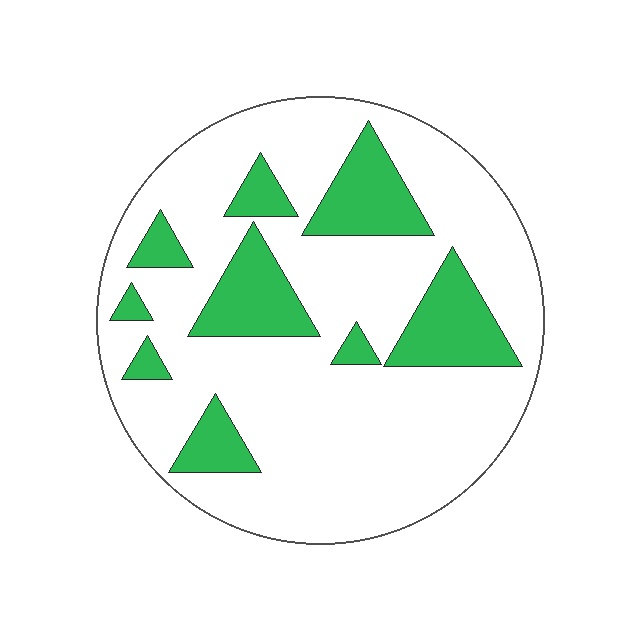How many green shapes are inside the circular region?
9.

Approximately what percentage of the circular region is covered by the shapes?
Approximately 25%.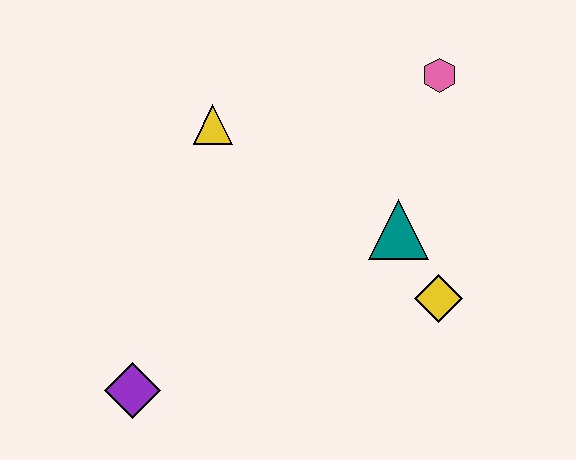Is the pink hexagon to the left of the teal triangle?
No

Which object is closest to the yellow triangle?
The teal triangle is closest to the yellow triangle.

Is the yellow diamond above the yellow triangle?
No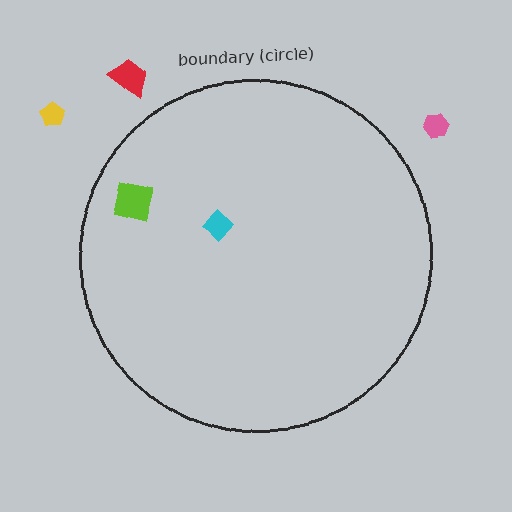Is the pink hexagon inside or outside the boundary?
Outside.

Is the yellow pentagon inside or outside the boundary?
Outside.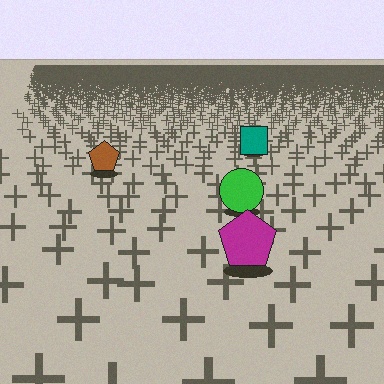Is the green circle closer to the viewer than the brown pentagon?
Yes. The green circle is closer — you can tell from the texture gradient: the ground texture is coarser near it.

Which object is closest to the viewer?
The magenta pentagon is closest. The texture marks near it are larger and more spread out.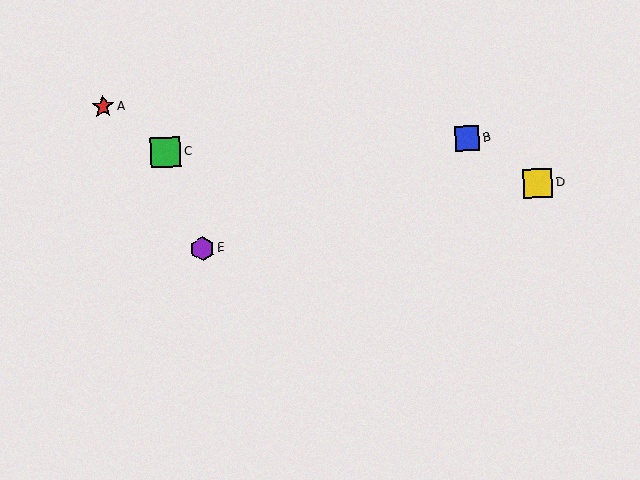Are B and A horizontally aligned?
No, B is at y≈138 and A is at y≈107.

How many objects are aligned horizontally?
2 objects (B, C) are aligned horizontally.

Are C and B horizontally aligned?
Yes, both are at y≈152.